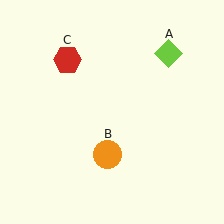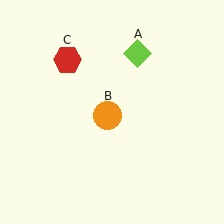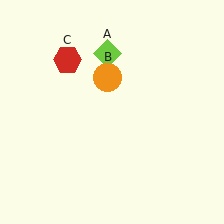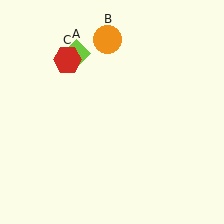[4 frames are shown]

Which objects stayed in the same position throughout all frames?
Red hexagon (object C) remained stationary.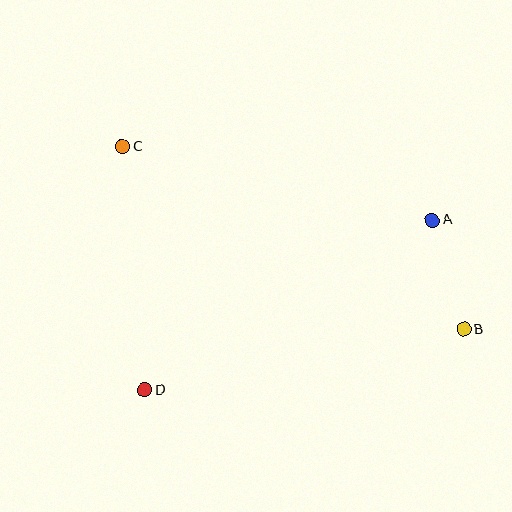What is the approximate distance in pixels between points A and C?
The distance between A and C is approximately 318 pixels.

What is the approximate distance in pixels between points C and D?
The distance between C and D is approximately 245 pixels.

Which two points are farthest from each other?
Points B and C are farthest from each other.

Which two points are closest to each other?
Points A and B are closest to each other.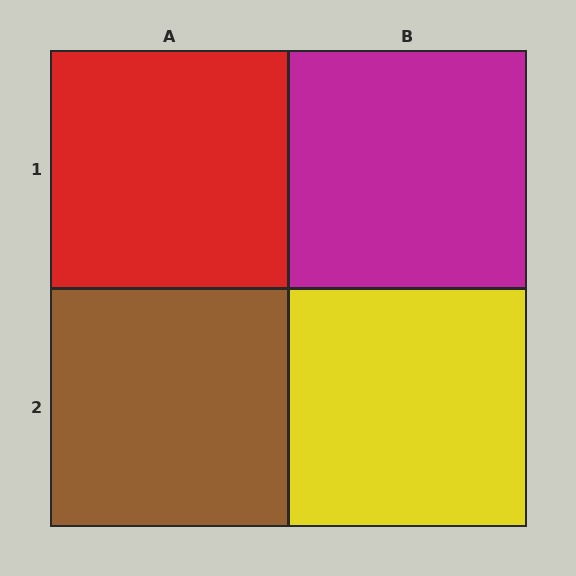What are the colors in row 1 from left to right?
Red, magenta.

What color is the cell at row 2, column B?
Yellow.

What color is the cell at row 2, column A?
Brown.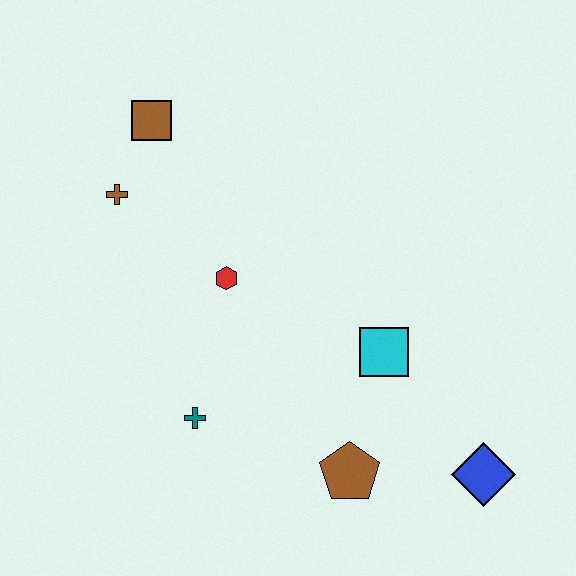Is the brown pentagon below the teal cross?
Yes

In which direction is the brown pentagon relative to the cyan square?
The brown pentagon is below the cyan square.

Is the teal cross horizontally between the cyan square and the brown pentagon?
No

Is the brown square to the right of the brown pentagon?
No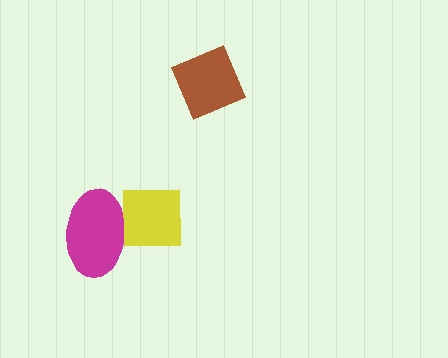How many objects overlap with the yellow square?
1 object overlaps with the yellow square.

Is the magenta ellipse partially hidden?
Yes, it is partially covered by another shape.